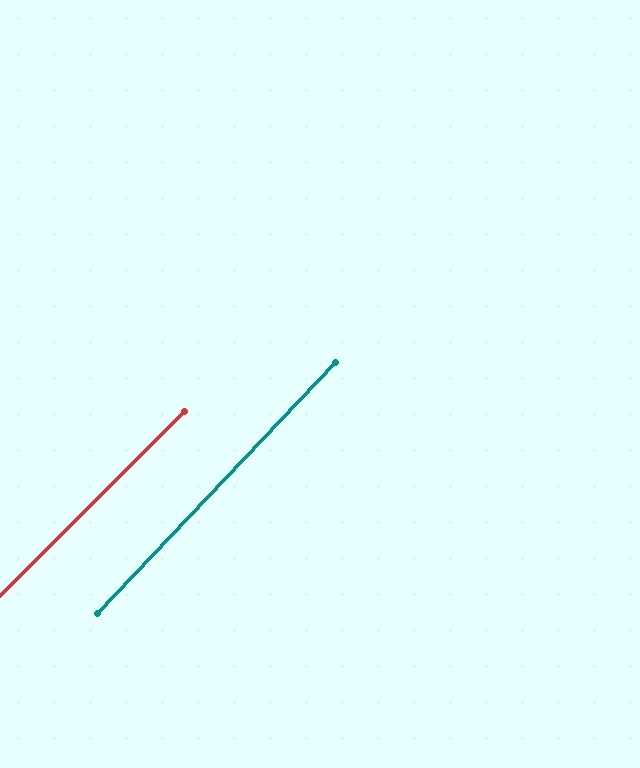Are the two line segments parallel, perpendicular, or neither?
Parallel — their directions differ by only 1.6°.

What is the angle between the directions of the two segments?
Approximately 2 degrees.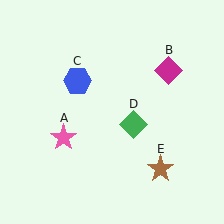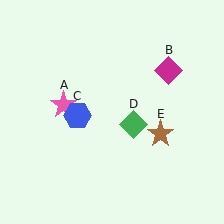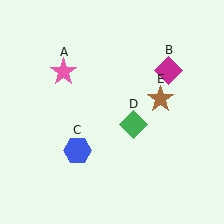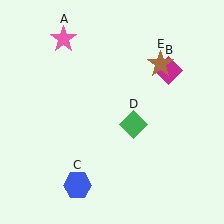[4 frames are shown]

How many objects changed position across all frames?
3 objects changed position: pink star (object A), blue hexagon (object C), brown star (object E).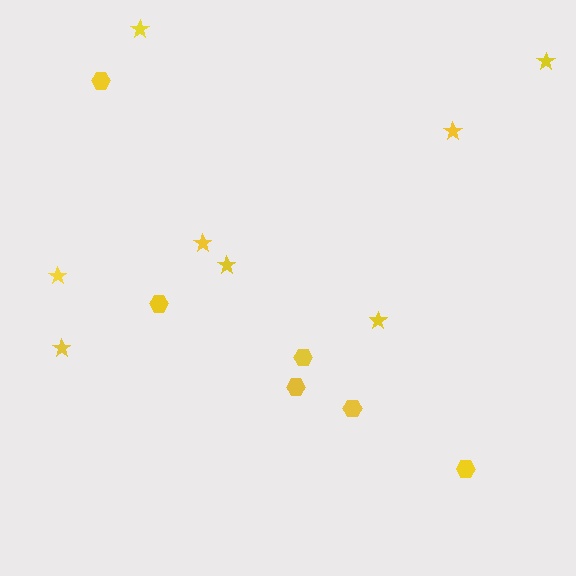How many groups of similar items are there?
There are 2 groups: one group of stars (8) and one group of hexagons (6).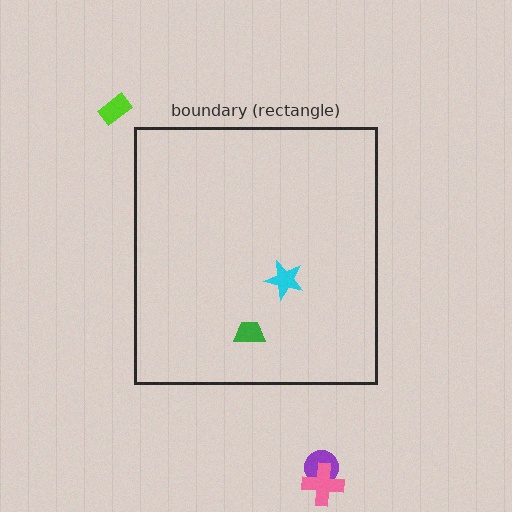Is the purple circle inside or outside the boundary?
Outside.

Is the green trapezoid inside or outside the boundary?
Inside.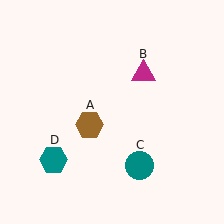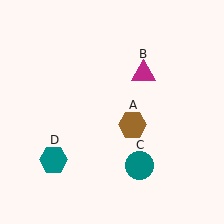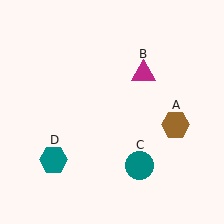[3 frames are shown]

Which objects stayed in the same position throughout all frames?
Magenta triangle (object B) and teal circle (object C) and teal hexagon (object D) remained stationary.